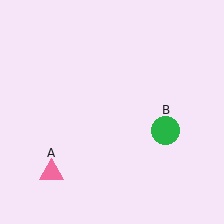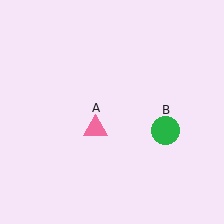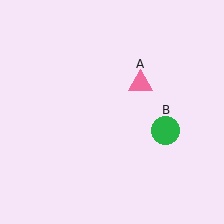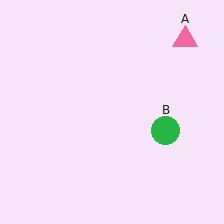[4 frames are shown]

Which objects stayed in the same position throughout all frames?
Green circle (object B) remained stationary.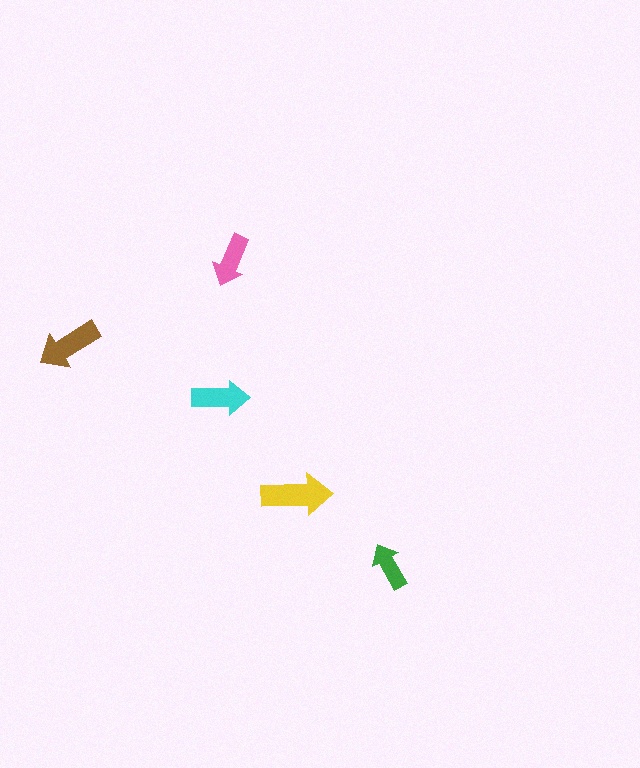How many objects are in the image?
There are 5 objects in the image.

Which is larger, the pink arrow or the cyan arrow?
The cyan one.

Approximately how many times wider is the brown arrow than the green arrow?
About 1.5 times wider.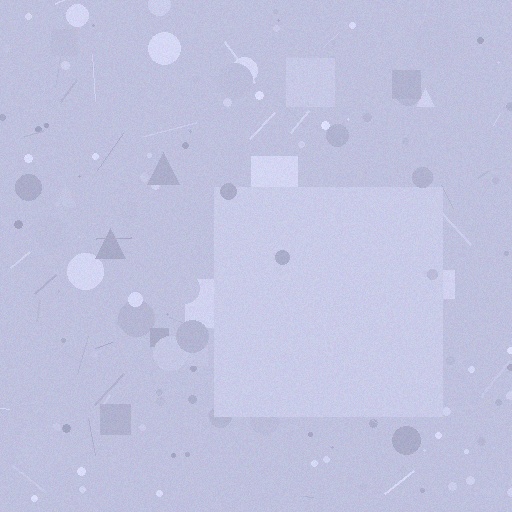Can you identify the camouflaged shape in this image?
The camouflaged shape is a square.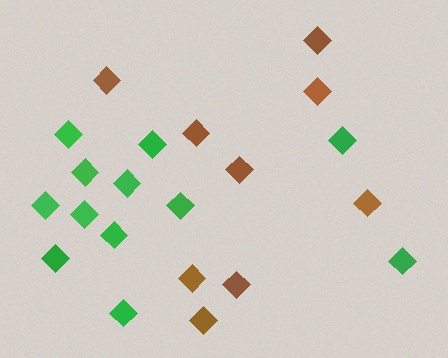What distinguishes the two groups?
There are 2 groups: one group of green diamonds (12) and one group of brown diamonds (9).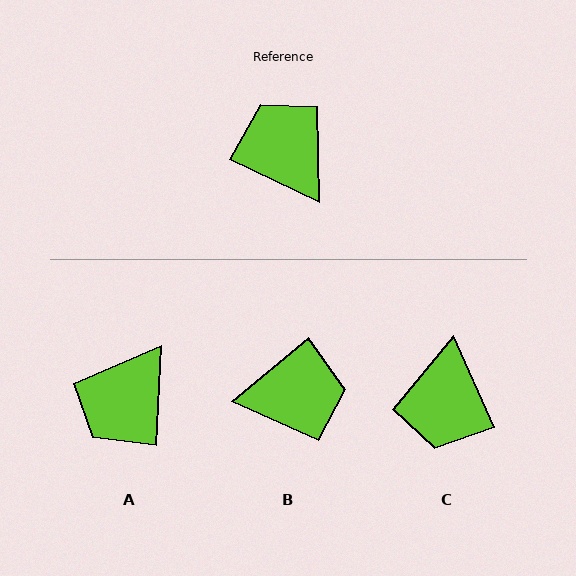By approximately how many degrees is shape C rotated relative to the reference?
Approximately 139 degrees counter-clockwise.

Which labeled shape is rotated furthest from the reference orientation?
C, about 139 degrees away.